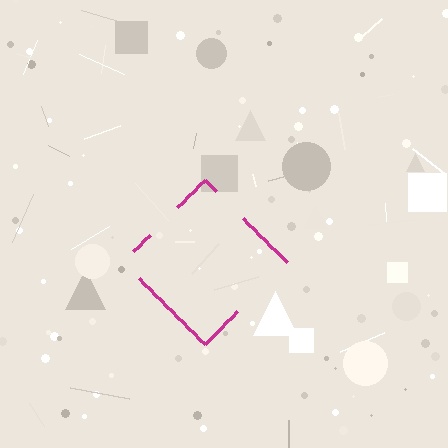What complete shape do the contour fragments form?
The contour fragments form a diamond.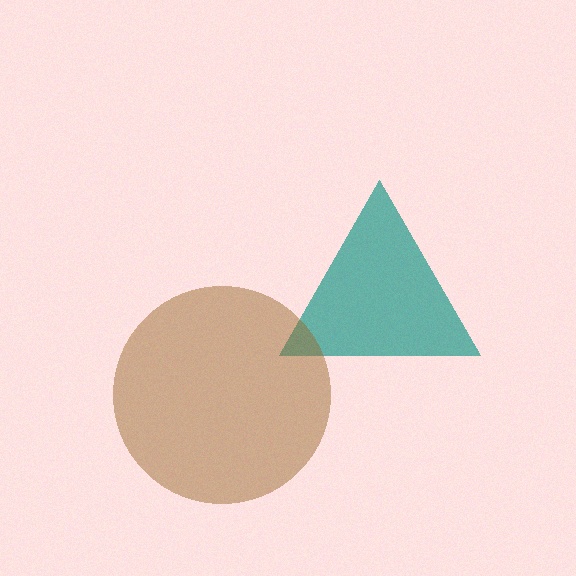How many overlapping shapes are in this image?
There are 2 overlapping shapes in the image.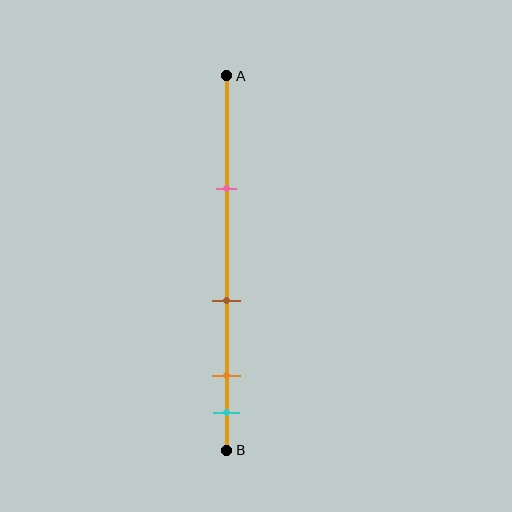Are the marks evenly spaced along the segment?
No, the marks are not evenly spaced.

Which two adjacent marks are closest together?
The orange and cyan marks are the closest adjacent pair.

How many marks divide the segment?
There are 4 marks dividing the segment.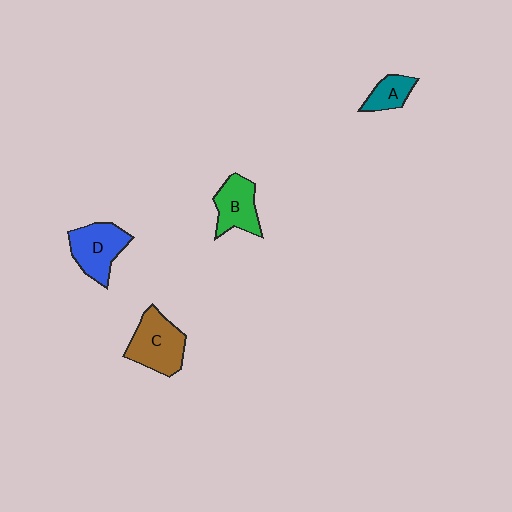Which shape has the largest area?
Shape C (brown).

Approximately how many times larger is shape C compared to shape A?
Approximately 2.0 times.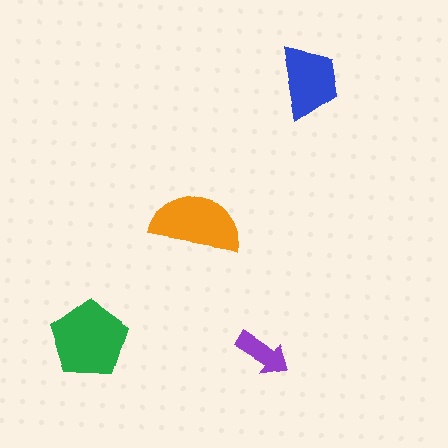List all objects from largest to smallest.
The green pentagon, the orange semicircle, the blue trapezoid, the purple arrow.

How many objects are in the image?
There are 4 objects in the image.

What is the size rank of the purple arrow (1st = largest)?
4th.